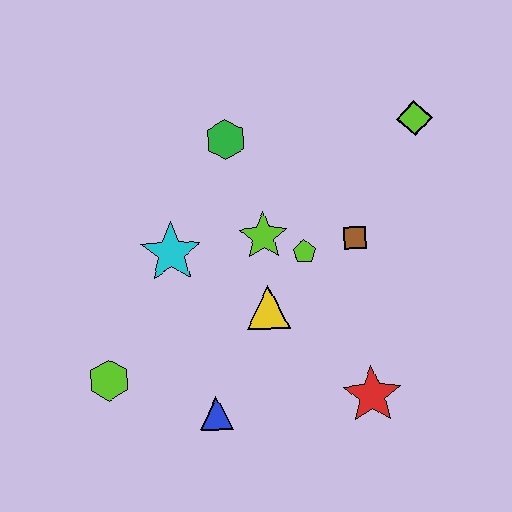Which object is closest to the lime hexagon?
The blue triangle is closest to the lime hexagon.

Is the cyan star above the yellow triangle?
Yes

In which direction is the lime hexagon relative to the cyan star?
The lime hexagon is below the cyan star.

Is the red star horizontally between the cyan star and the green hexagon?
No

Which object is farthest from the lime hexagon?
The lime diamond is farthest from the lime hexagon.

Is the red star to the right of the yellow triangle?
Yes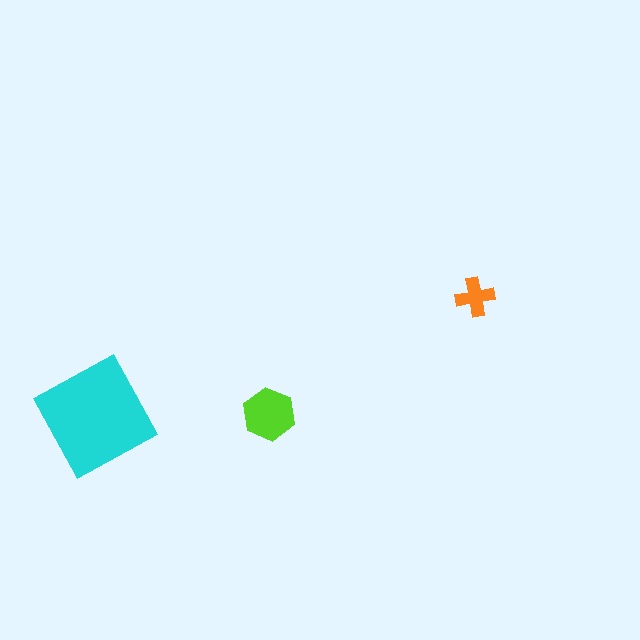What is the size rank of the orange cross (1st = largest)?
3rd.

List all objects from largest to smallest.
The cyan square, the lime hexagon, the orange cross.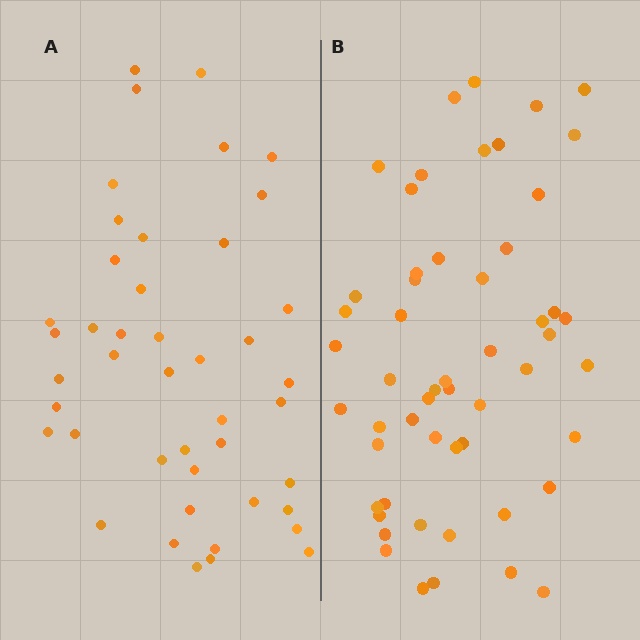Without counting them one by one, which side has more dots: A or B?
Region B (the right region) has more dots.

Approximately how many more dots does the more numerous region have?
Region B has roughly 10 or so more dots than region A.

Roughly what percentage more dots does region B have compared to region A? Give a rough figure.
About 25% more.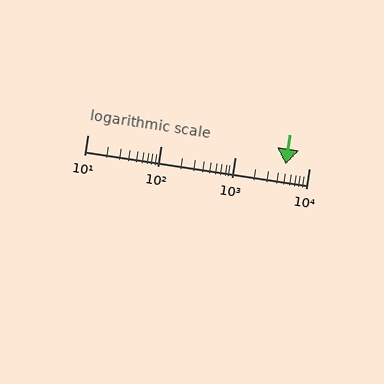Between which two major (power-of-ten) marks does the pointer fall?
The pointer is between 1000 and 10000.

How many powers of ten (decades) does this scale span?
The scale spans 3 decades, from 10 to 10000.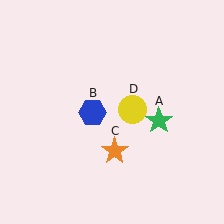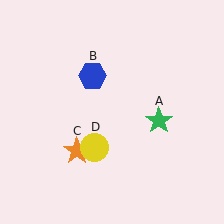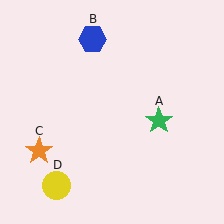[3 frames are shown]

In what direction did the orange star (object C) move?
The orange star (object C) moved left.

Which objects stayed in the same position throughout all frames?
Green star (object A) remained stationary.